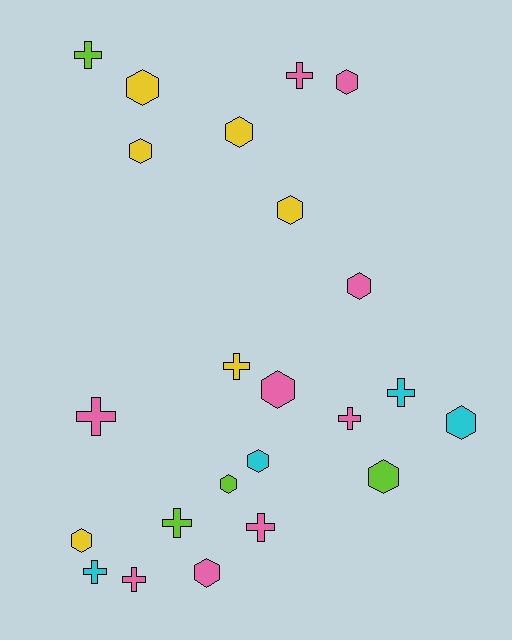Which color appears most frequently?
Pink, with 9 objects.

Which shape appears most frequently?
Hexagon, with 13 objects.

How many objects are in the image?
There are 23 objects.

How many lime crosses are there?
There are 2 lime crosses.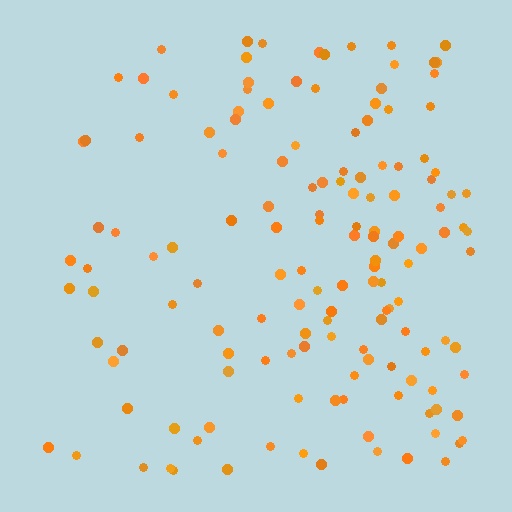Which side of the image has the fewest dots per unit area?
The left.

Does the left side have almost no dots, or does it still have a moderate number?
Still a moderate number, just noticeably fewer than the right.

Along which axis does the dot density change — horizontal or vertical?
Horizontal.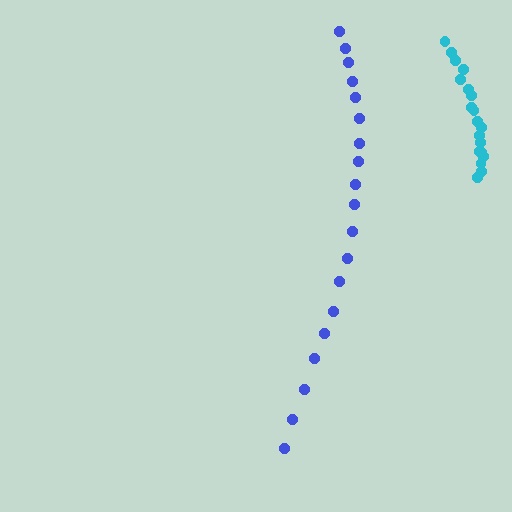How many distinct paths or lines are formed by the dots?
There are 2 distinct paths.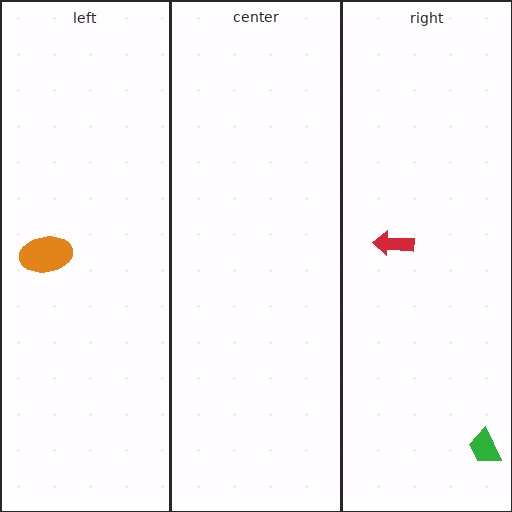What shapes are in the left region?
The orange ellipse.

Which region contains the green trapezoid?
The right region.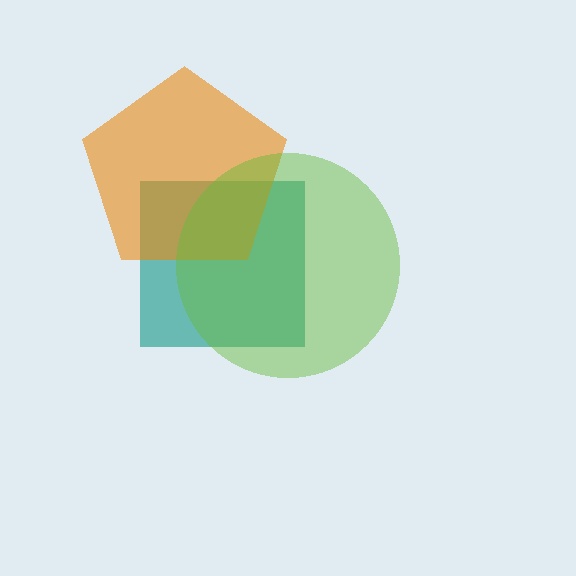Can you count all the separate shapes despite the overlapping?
Yes, there are 3 separate shapes.